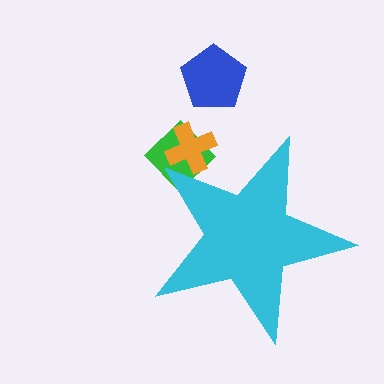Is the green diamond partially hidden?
Yes, the green diamond is partially hidden behind the cyan star.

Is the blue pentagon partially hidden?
No, the blue pentagon is fully visible.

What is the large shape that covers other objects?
A cyan star.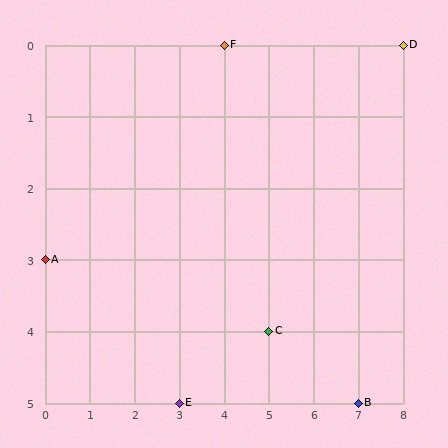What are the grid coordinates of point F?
Point F is at grid coordinates (4, 0).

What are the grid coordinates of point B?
Point B is at grid coordinates (7, 5).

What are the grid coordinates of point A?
Point A is at grid coordinates (0, 3).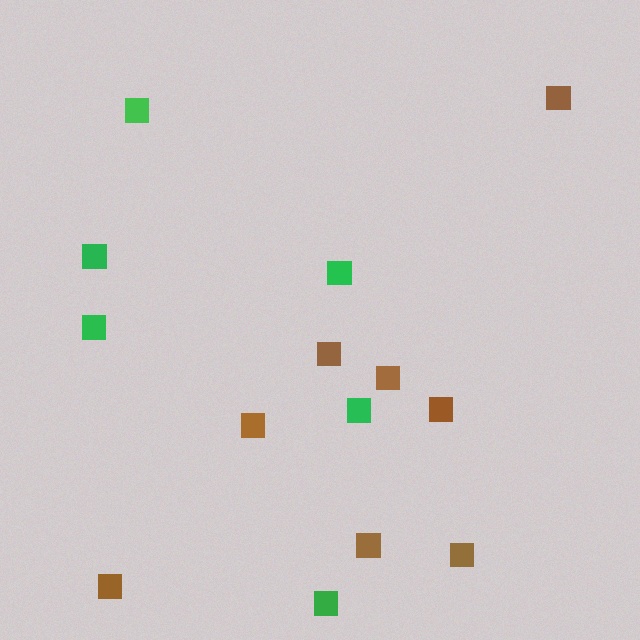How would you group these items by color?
There are 2 groups: one group of green squares (6) and one group of brown squares (8).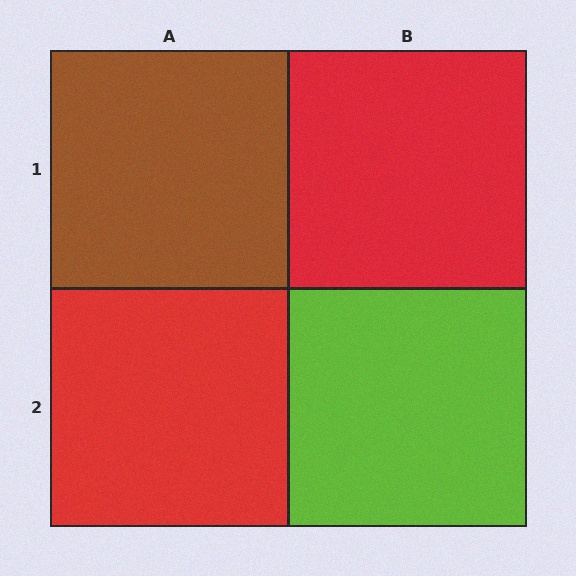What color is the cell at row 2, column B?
Lime.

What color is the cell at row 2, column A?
Red.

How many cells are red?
2 cells are red.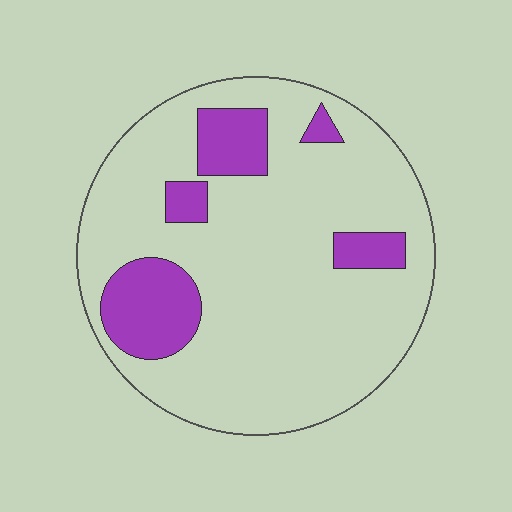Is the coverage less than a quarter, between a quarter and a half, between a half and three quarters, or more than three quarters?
Less than a quarter.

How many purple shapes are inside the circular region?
5.